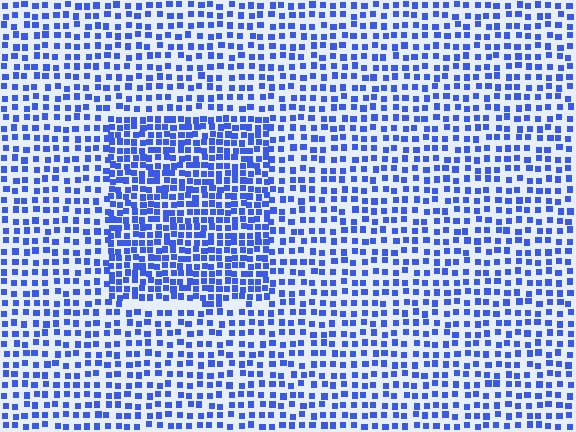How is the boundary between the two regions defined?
The boundary is defined by a change in element density (approximately 1.8x ratio). All elements are the same color, size, and shape.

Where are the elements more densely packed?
The elements are more densely packed inside the rectangle boundary.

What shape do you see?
I see a rectangle.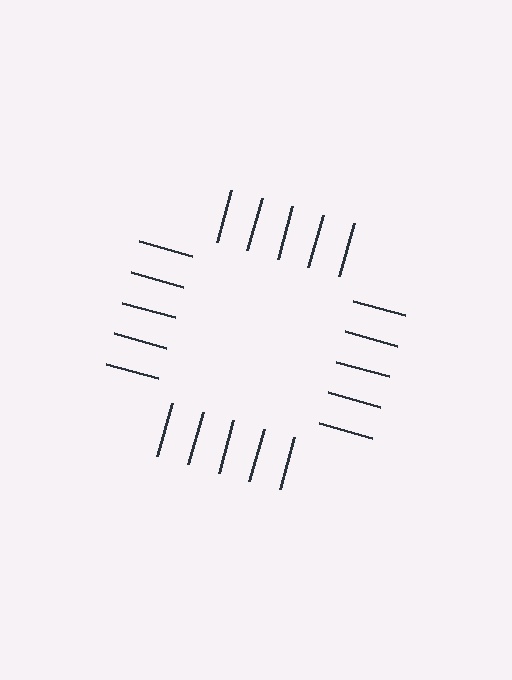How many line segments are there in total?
20 — 5 along each of the 4 edges.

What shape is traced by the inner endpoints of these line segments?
An illusory square — the line segments terminate on its edges but no continuous stroke is drawn.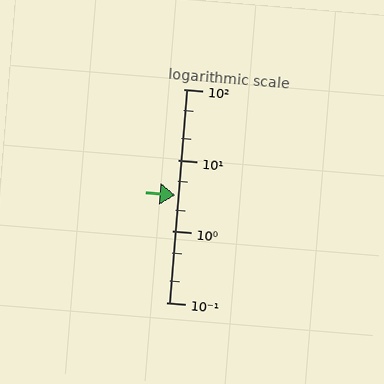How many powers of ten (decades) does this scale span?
The scale spans 3 decades, from 0.1 to 100.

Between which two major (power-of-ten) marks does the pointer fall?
The pointer is between 1 and 10.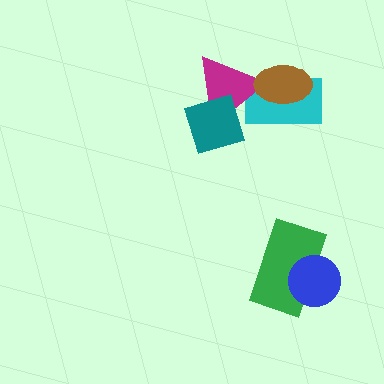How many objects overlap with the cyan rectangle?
2 objects overlap with the cyan rectangle.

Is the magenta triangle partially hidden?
Yes, it is partially covered by another shape.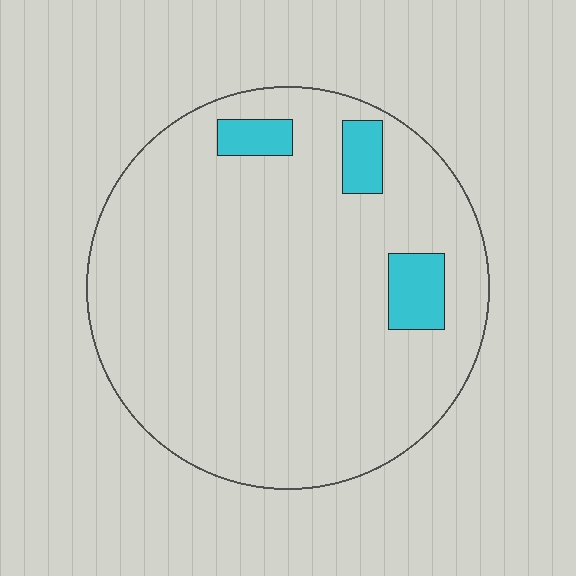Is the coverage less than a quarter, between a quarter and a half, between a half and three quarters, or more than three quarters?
Less than a quarter.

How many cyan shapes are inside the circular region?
3.